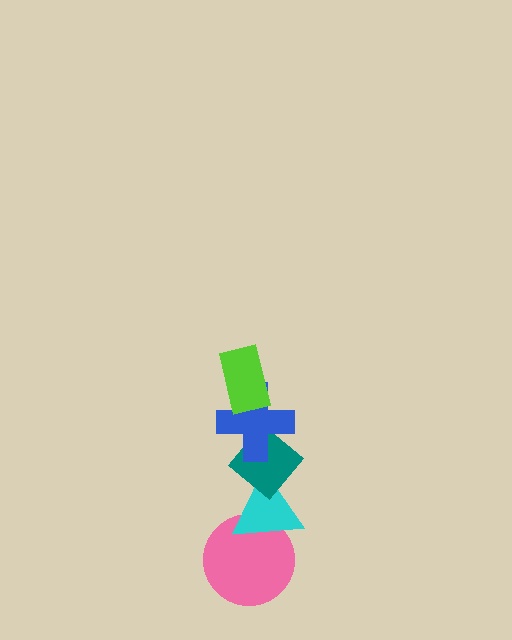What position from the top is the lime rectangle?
The lime rectangle is 1st from the top.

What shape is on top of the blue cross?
The lime rectangle is on top of the blue cross.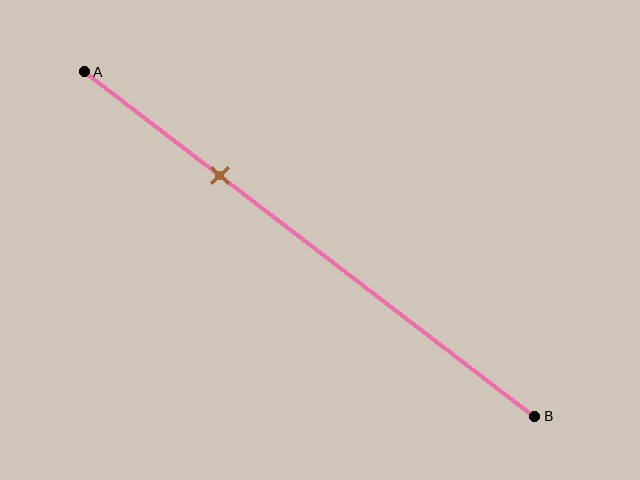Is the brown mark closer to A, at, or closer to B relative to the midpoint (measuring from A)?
The brown mark is closer to point A than the midpoint of segment AB.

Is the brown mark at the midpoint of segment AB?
No, the mark is at about 30% from A, not at the 50% midpoint.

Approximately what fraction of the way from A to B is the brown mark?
The brown mark is approximately 30% of the way from A to B.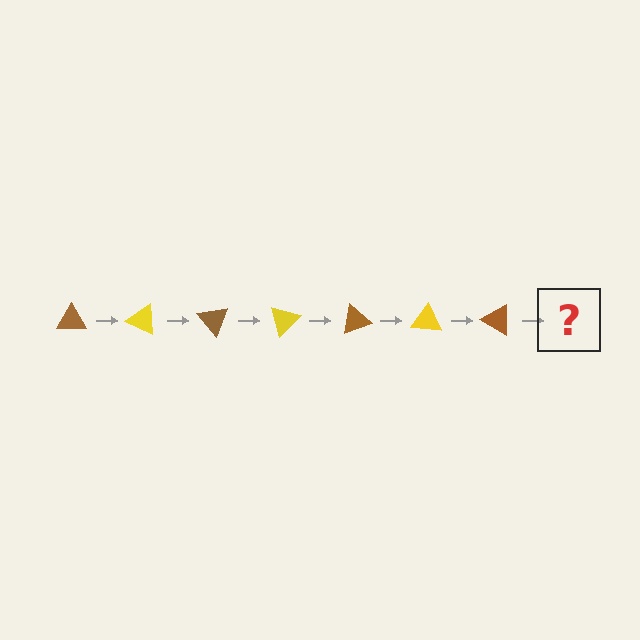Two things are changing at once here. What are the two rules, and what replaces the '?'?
The two rules are that it rotates 25 degrees each step and the color cycles through brown and yellow. The '?' should be a yellow triangle, rotated 175 degrees from the start.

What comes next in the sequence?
The next element should be a yellow triangle, rotated 175 degrees from the start.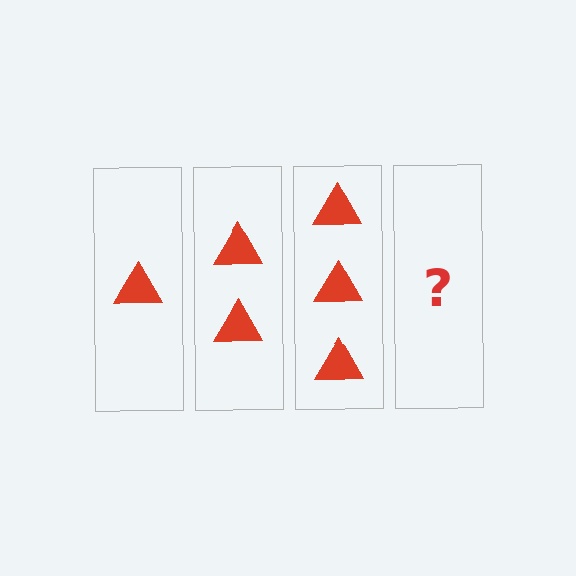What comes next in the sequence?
The next element should be 4 triangles.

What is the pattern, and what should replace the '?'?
The pattern is that each step adds one more triangle. The '?' should be 4 triangles.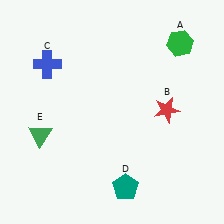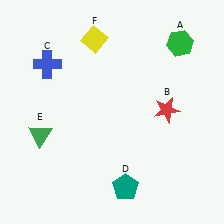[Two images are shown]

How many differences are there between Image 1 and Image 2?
There is 1 difference between the two images.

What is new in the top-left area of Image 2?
A yellow diamond (F) was added in the top-left area of Image 2.